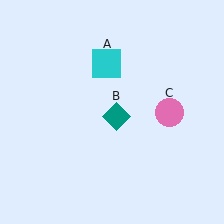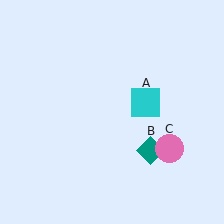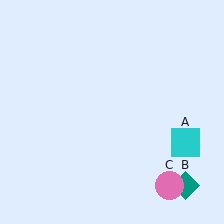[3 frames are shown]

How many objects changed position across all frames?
3 objects changed position: cyan square (object A), teal diamond (object B), pink circle (object C).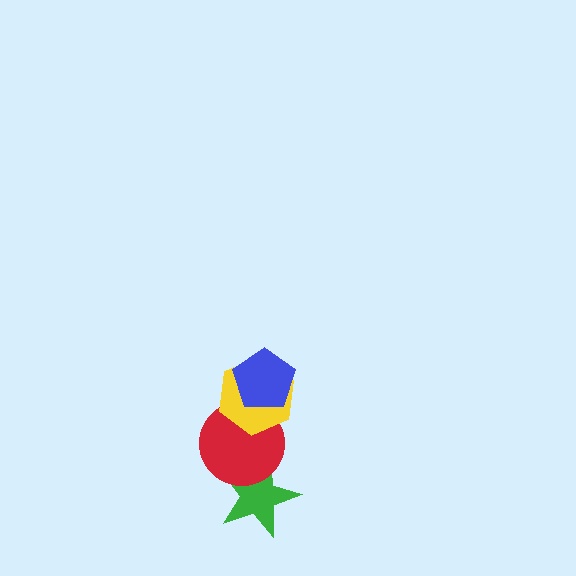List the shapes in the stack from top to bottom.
From top to bottom: the blue pentagon, the yellow hexagon, the red circle, the green star.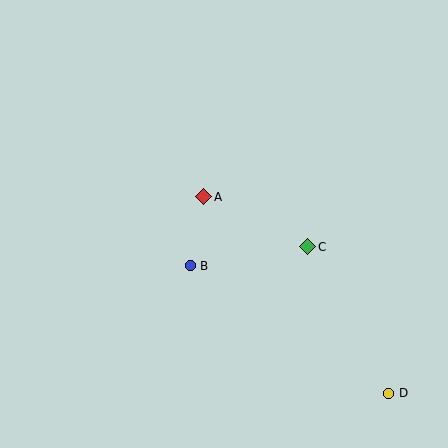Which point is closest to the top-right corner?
Point C is closest to the top-right corner.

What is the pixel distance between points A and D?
The distance between A and D is 270 pixels.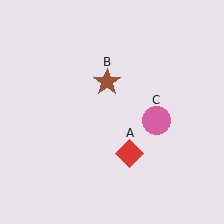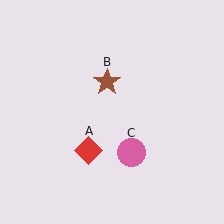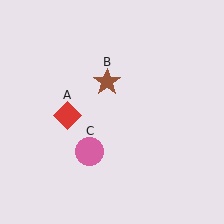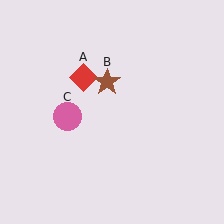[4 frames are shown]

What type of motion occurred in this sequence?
The red diamond (object A), pink circle (object C) rotated clockwise around the center of the scene.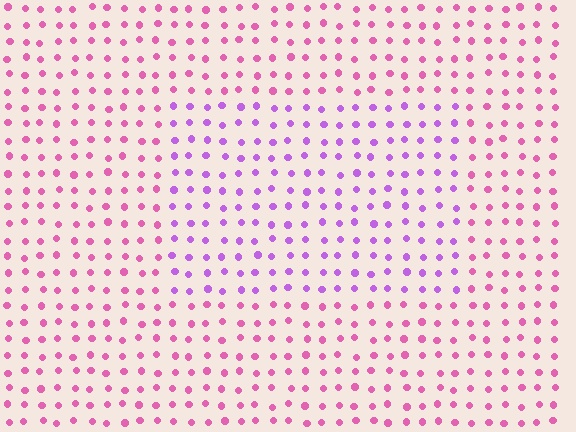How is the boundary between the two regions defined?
The boundary is defined purely by a slight shift in hue (about 39 degrees). Spacing, size, and orientation are identical on both sides.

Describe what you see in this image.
The image is filled with small pink elements in a uniform arrangement. A rectangle-shaped region is visible where the elements are tinted to a slightly different hue, forming a subtle color boundary.